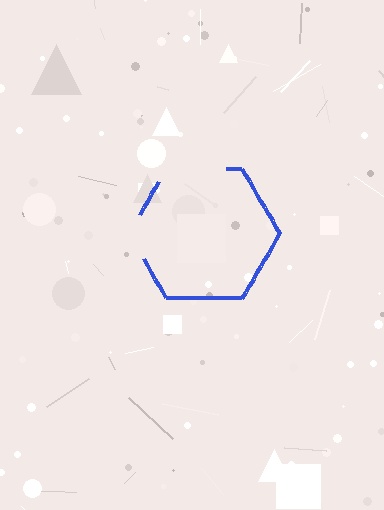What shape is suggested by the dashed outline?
The dashed outline suggests a hexagon.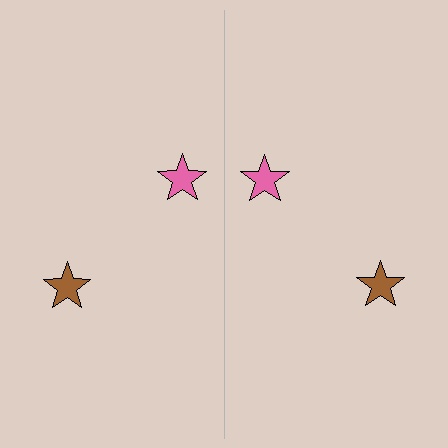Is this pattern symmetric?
Yes, this pattern has bilateral (reflection) symmetry.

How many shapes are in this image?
There are 4 shapes in this image.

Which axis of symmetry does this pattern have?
The pattern has a vertical axis of symmetry running through the center of the image.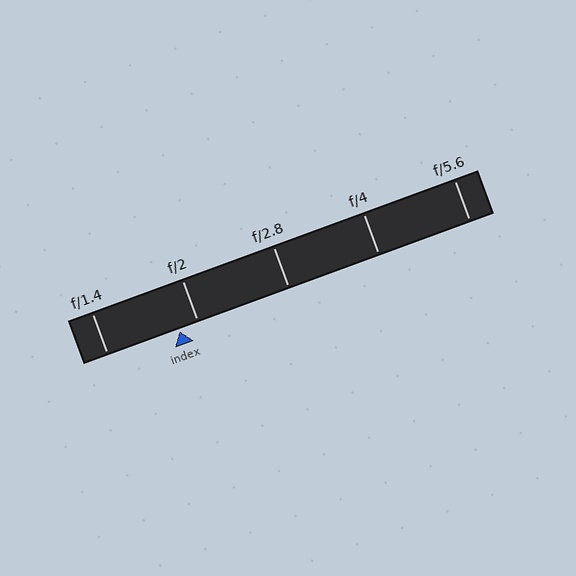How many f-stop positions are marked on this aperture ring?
There are 5 f-stop positions marked.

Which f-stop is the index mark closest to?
The index mark is closest to f/2.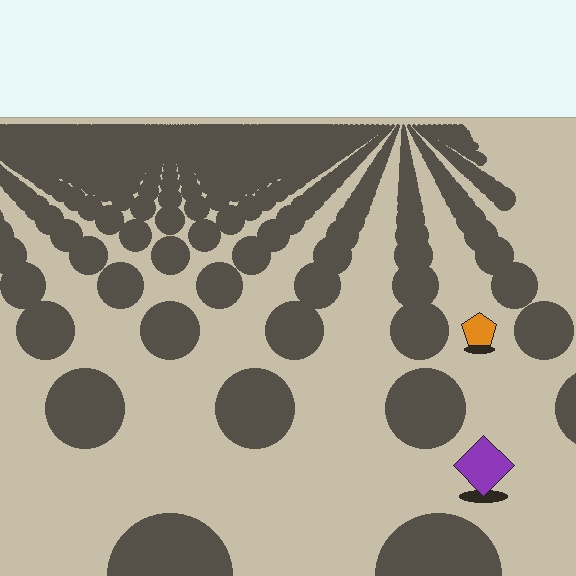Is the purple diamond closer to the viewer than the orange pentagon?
Yes. The purple diamond is closer — you can tell from the texture gradient: the ground texture is coarser near it.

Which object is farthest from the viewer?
The orange pentagon is farthest from the viewer. It appears smaller and the ground texture around it is denser.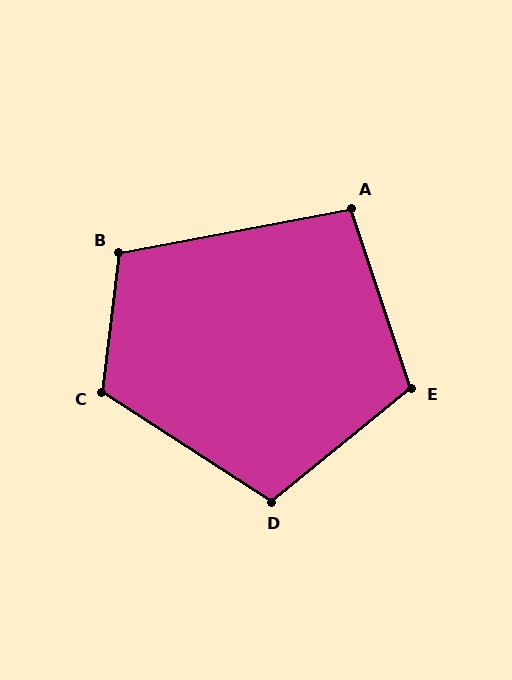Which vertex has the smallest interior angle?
A, at approximately 98 degrees.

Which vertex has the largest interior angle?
C, at approximately 116 degrees.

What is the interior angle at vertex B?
Approximately 108 degrees (obtuse).